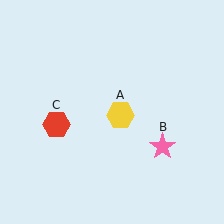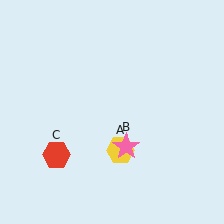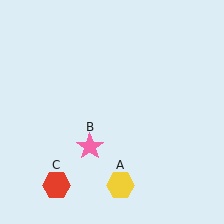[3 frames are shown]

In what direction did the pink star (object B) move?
The pink star (object B) moved left.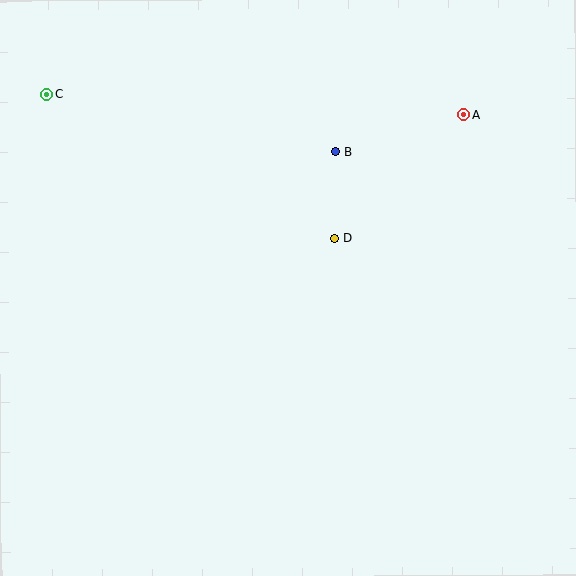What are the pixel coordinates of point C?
Point C is at (47, 95).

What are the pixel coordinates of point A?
Point A is at (464, 115).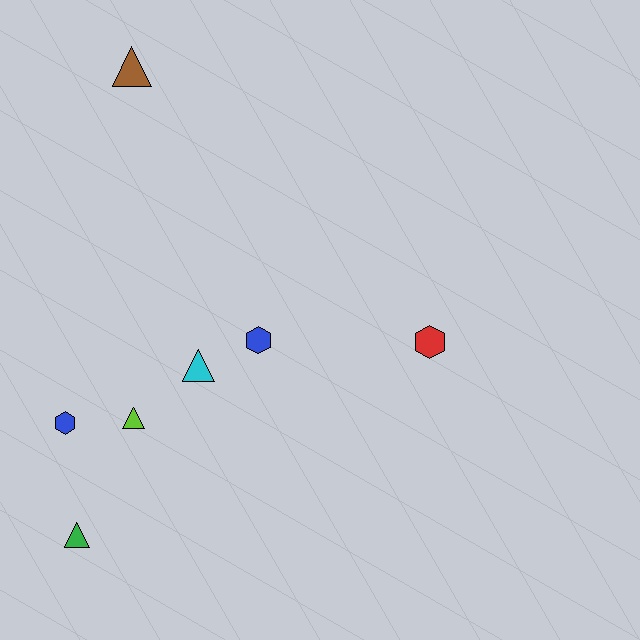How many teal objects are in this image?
There are no teal objects.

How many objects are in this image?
There are 7 objects.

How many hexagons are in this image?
There are 3 hexagons.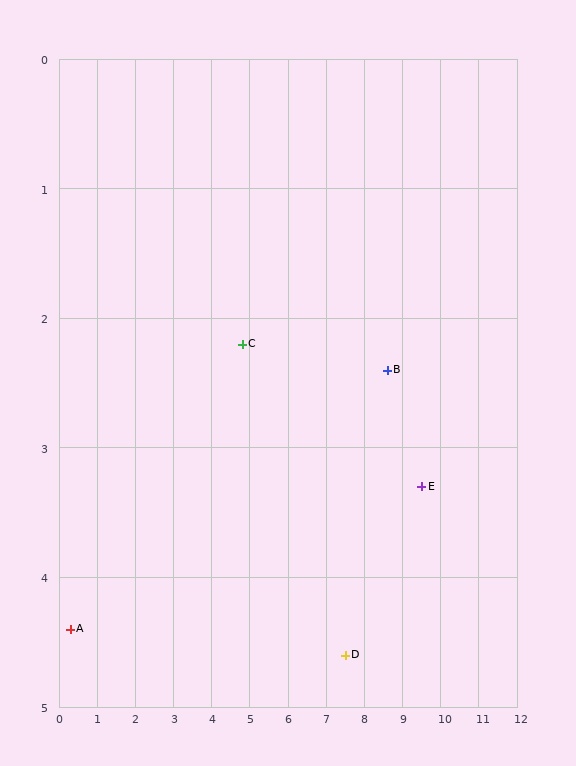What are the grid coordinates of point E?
Point E is at approximately (9.5, 3.3).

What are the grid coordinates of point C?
Point C is at approximately (4.8, 2.2).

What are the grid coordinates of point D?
Point D is at approximately (7.5, 4.6).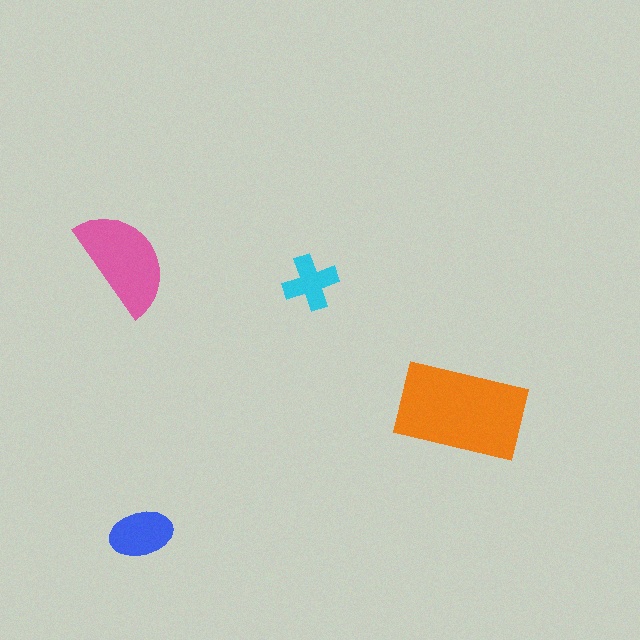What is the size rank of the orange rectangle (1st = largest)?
1st.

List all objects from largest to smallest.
The orange rectangle, the pink semicircle, the blue ellipse, the cyan cross.